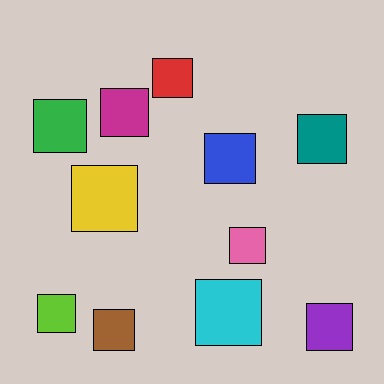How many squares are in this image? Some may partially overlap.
There are 11 squares.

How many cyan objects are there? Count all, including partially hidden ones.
There is 1 cyan object.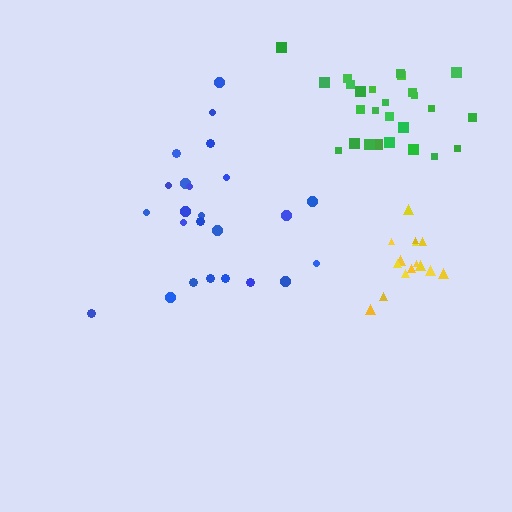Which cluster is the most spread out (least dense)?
Blue.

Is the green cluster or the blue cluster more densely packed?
Green.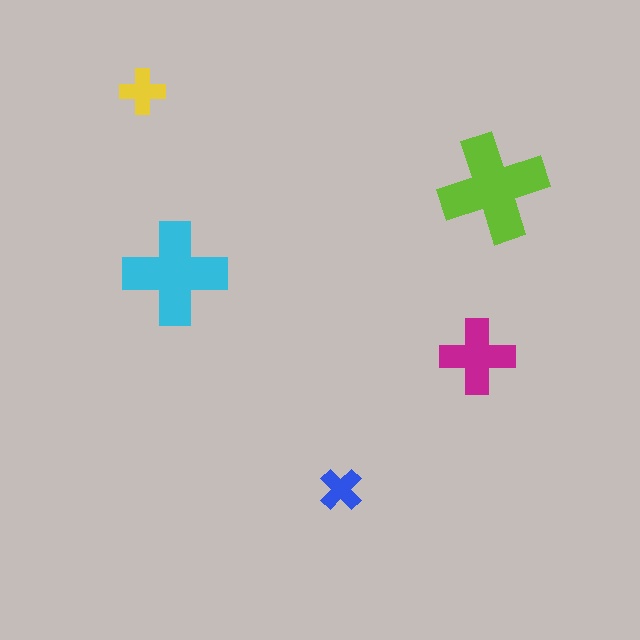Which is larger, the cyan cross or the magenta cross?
The cyan one.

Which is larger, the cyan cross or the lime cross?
The lime one.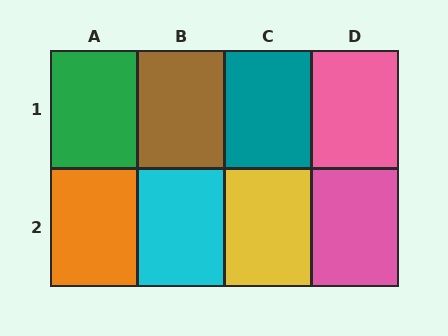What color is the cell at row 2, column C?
Yellow.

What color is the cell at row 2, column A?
Orange.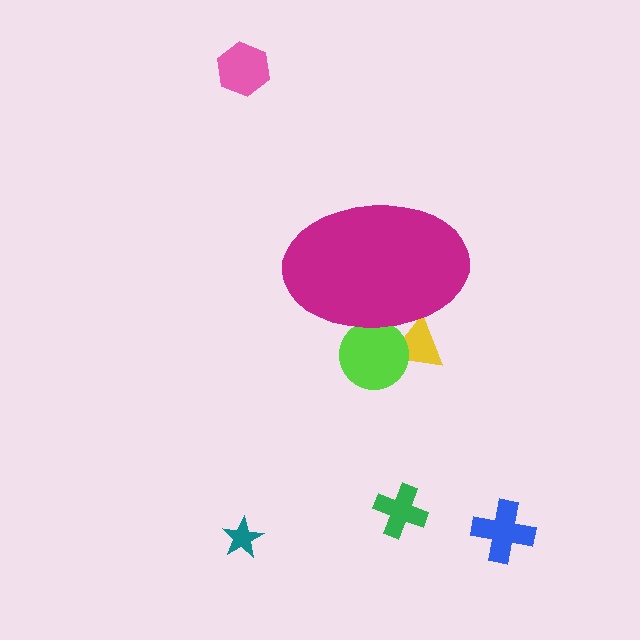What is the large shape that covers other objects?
A magenta ellipse.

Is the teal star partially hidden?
No, the teal star is fully visible.